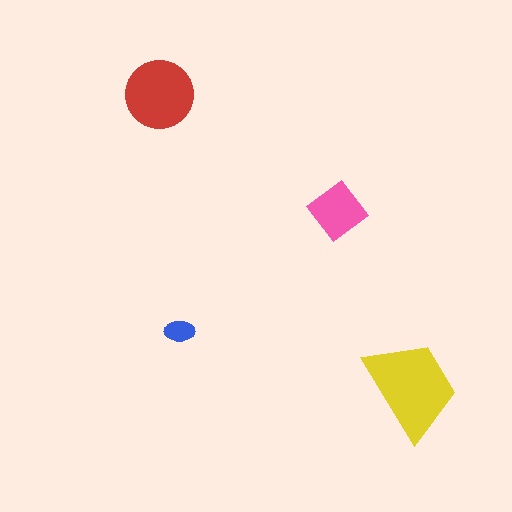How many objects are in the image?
There are 4 objects in the image.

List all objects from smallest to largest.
The blue ellipse, the pink diamond, the red circle, the yellow trapezoid.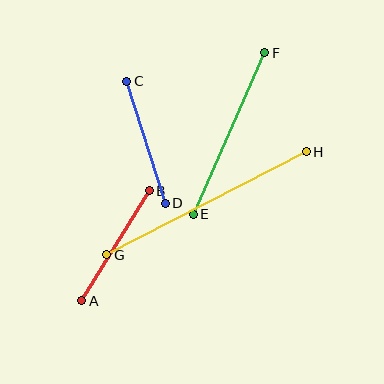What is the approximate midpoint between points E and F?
The midpoint is at approximately (229, 134) pixels.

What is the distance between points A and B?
The distance is approximately 129 pixels.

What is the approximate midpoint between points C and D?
The midpoint is at approximately (146, 142) pixels.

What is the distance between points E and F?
The distance is approximately 177 pixels.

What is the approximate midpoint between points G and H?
The midpoint is at approximately (207, 203) pixels.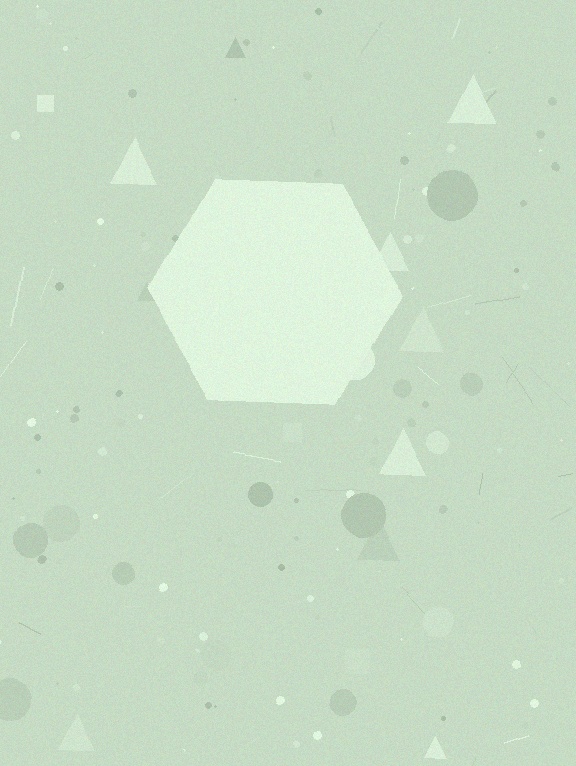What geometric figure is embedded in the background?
A hexagon is embedded in the background.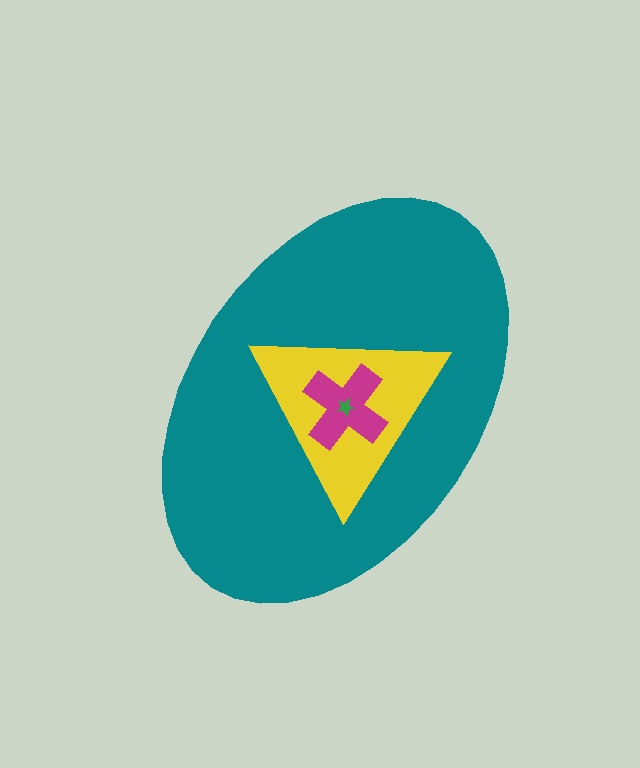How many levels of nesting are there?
4.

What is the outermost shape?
The teal ellipse.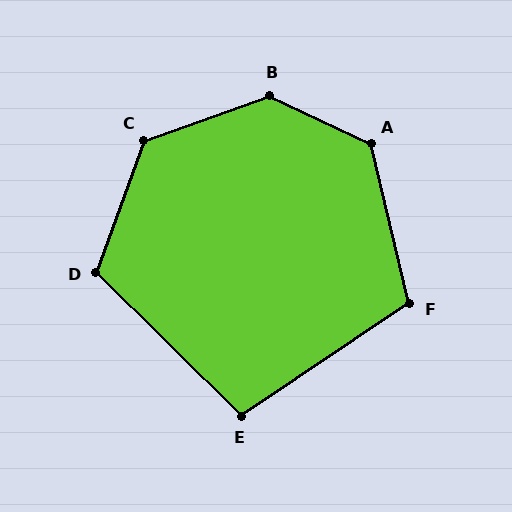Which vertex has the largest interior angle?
B, at approximately 135 degrees.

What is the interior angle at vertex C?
Approximately 130 degrees (obtuse).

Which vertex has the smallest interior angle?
E, at approximately 102 degrees.